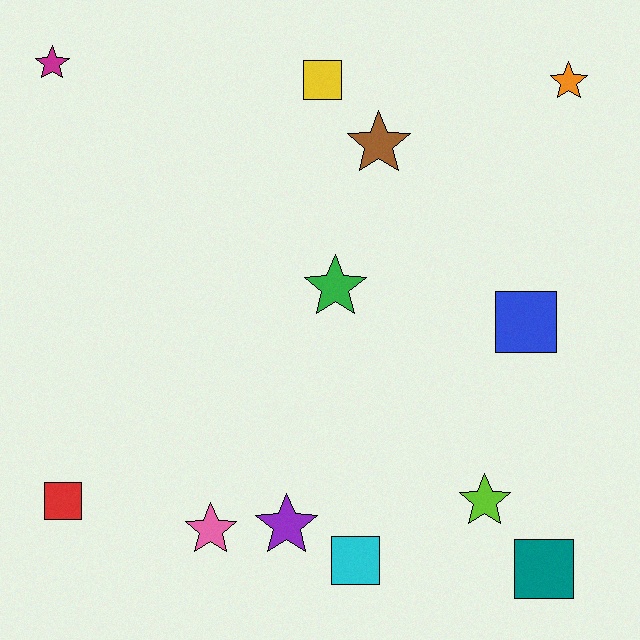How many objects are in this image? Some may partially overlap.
There are 12 objects.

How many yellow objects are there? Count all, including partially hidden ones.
There is 1 yellow object.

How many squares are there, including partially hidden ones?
There are 5 squares.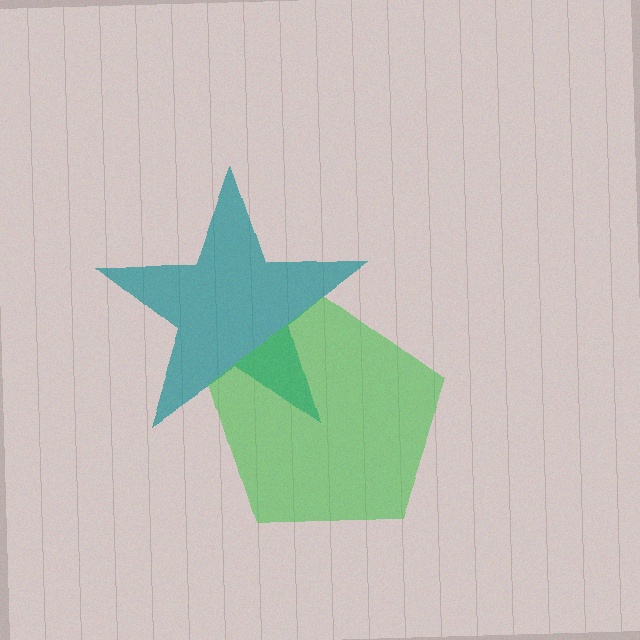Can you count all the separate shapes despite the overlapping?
Yes, there are 2 separate shapes.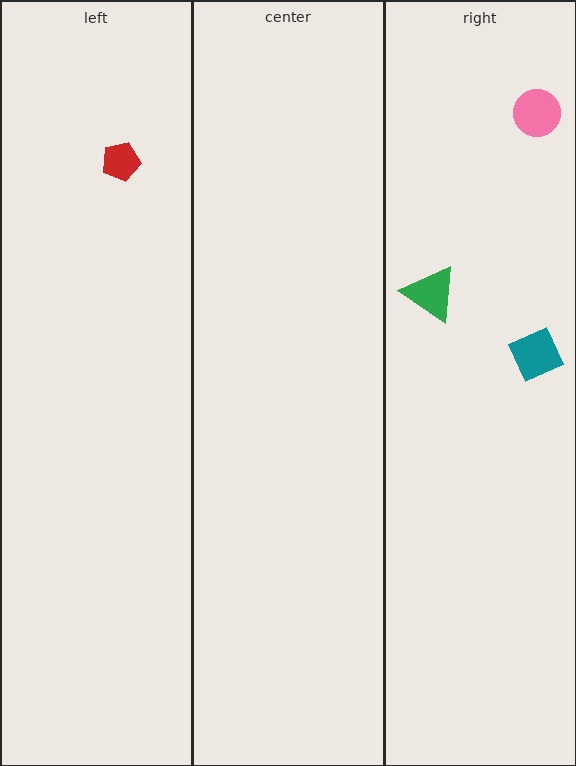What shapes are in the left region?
The red pentagon.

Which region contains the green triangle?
The right region.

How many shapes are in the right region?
3.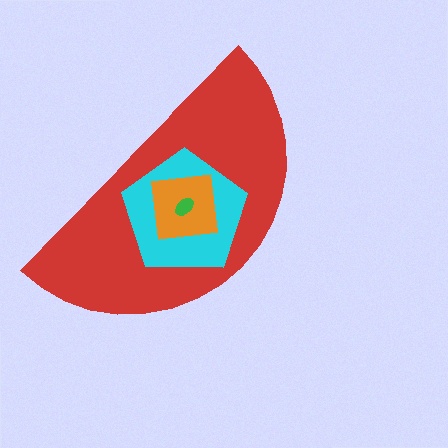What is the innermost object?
The green ellipse.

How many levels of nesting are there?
4.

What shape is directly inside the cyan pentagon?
The orange square.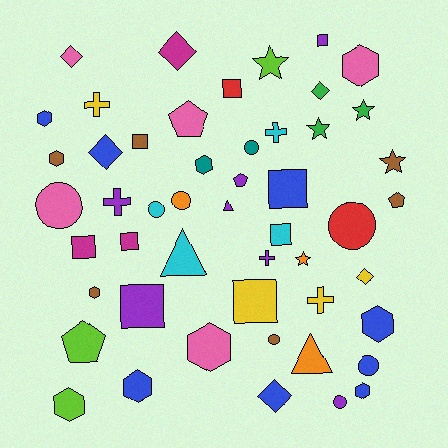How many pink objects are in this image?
There are 5 pink objects.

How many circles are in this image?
There are 8 circles.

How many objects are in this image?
There are 50 objects.